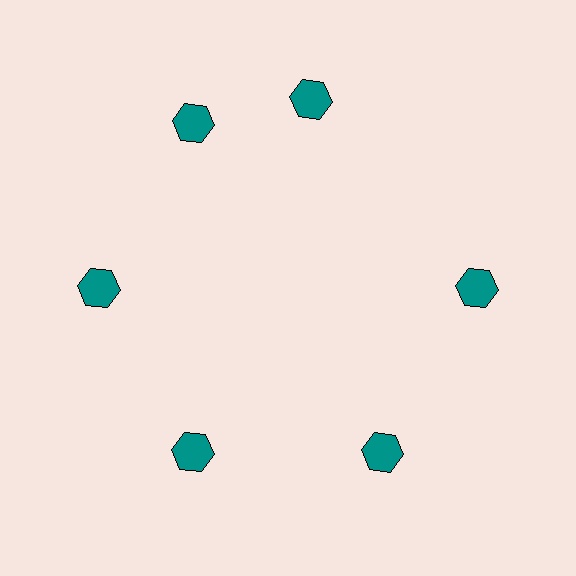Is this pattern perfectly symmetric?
No. The 6 teal hexagons are arranged in a ring, but one element near the 1 o'clock position is rotated out of alignment along the ring, breaking the 6-fold rotational symmetry.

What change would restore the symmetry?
The symmetry would be restored by rotating it back into even spacing with its neighbors so that all 6 hexagons sit at equal angles and equal distance from the center.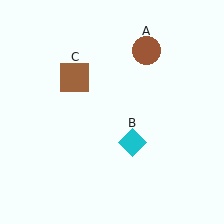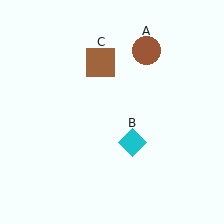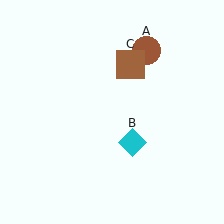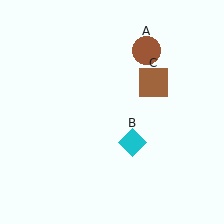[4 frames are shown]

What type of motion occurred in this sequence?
The brown square (object C) rotated clockwise around the center of the scene.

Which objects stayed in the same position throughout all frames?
Brown circle (object A) and cyan diamond (object B) remained stationary.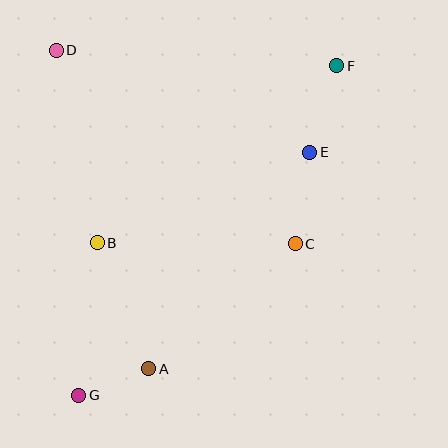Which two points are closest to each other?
Points A and G are closest to each other.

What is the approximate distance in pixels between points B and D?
The distance between B and D is approximately 197 pixels.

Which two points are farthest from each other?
Points F and G are farthest from each other.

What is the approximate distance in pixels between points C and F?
The distance between C and F is approximately 182 pixels.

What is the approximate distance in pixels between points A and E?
The distance between A and E is approximately 270 pixels.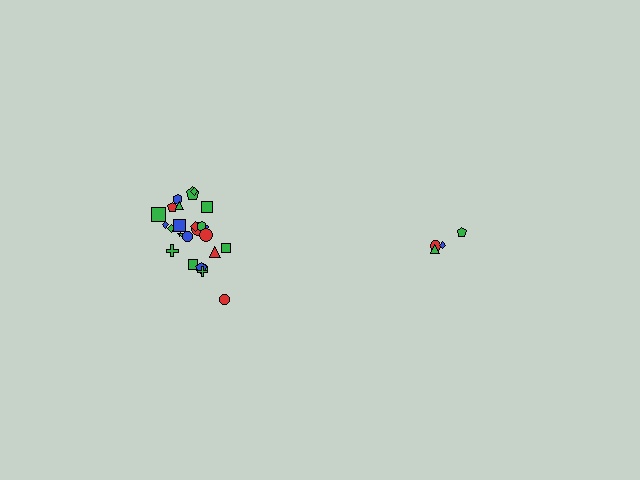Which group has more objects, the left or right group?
The left group.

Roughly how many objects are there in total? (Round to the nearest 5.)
Roughly 30 objects in total.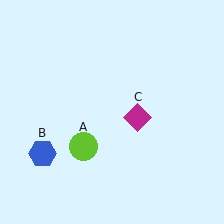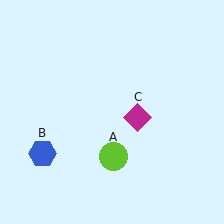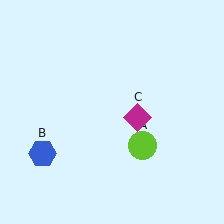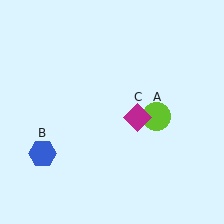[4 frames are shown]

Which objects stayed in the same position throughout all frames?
Blue hexagon (object B) and magenta diamond (object C) remained stationary.